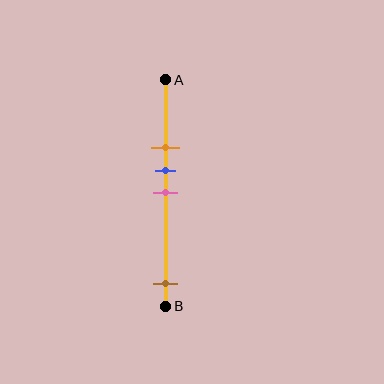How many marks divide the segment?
There are 4 marks dividing the segment.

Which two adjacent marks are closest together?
The blue and pink marks are the closest adjacent pair.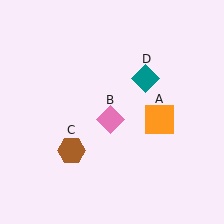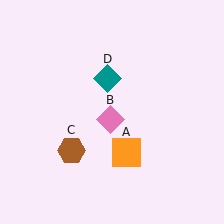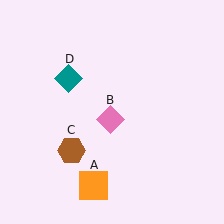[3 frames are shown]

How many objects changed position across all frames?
2 objects changed position: orange square (object A), teal diamond (object D).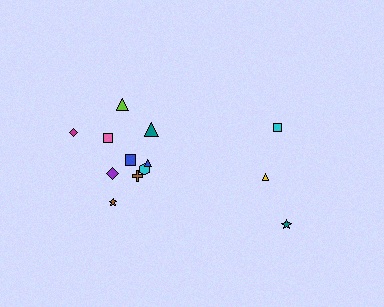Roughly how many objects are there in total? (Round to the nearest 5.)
Roughly 15 objects in total.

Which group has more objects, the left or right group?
The left group.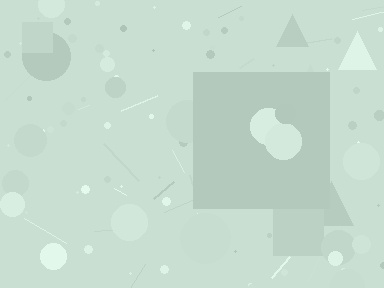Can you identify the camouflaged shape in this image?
The camouflaged shape is a square.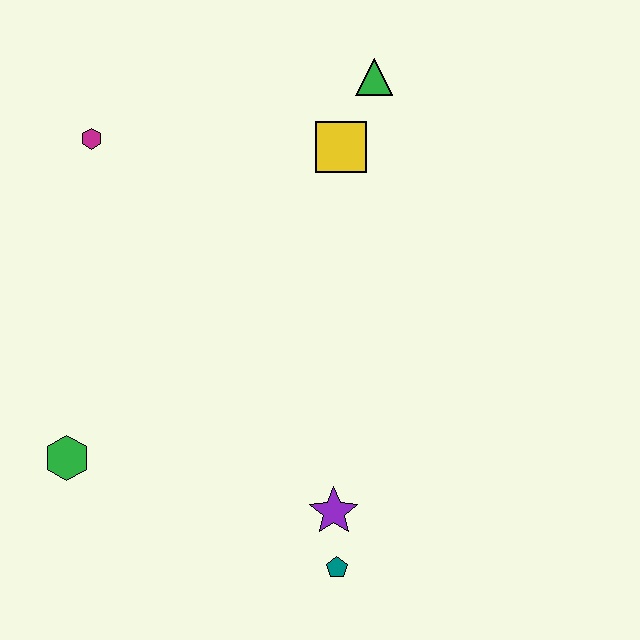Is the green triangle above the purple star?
Yes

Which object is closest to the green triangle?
The yellow square is closest to the green triangle.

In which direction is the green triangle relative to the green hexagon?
The green triangle is above the green hexagon.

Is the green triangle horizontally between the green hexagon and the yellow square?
No